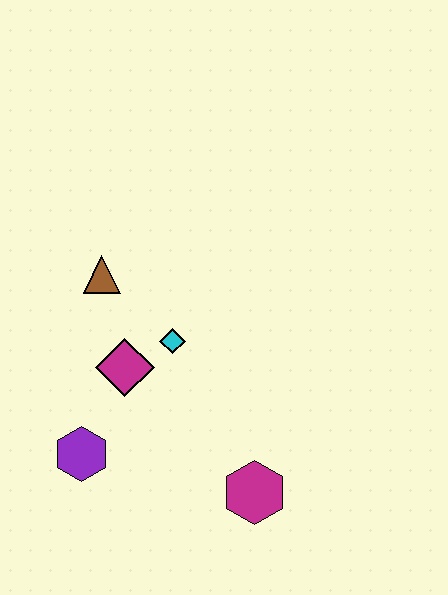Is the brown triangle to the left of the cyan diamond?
Yes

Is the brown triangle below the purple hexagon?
No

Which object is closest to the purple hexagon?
The magenta diamond is closest to the purple hexagon.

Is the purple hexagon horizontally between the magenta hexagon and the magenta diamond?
No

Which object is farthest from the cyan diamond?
The magenta hexagon is farthest from the cyan diamond.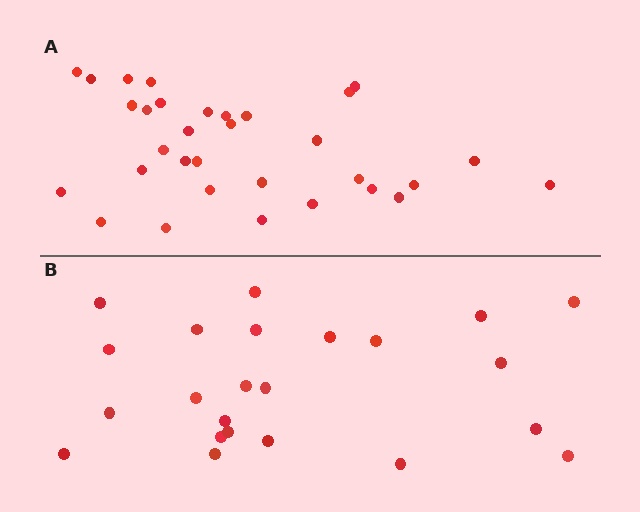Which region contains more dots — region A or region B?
Region A (the top region) has more dots.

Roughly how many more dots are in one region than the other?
Region A has roughly 8 or so more dots than region B.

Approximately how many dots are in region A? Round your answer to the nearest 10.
About 30 dots. (The exact count is 32, which rounds to 30.)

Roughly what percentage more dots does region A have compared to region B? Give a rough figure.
About 40% more.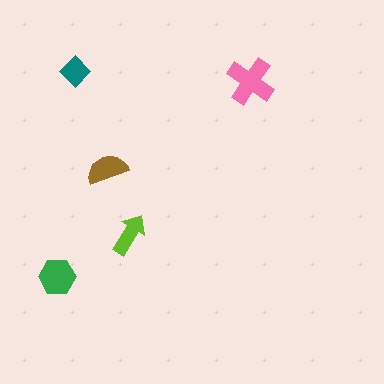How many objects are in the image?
There are 5 objects in the image.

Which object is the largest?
The pink cross.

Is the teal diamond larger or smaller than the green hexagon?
Smaller.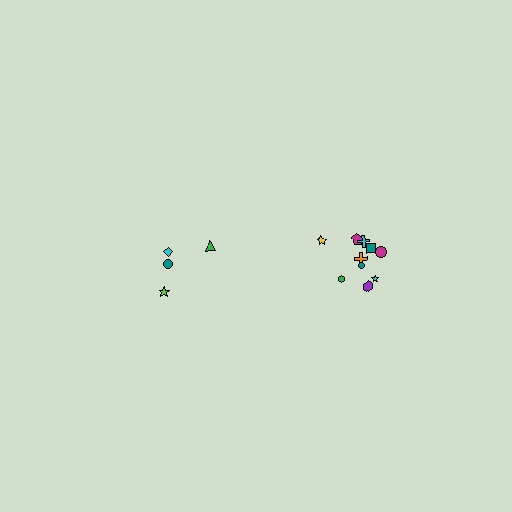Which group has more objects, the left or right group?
The right group.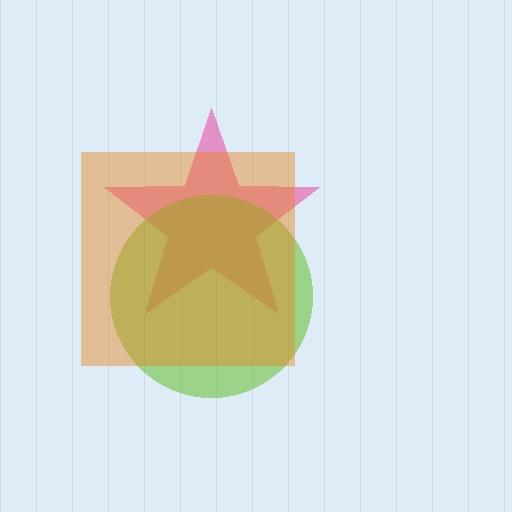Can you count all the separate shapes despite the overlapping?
Yes, there are 3 separate shapes.